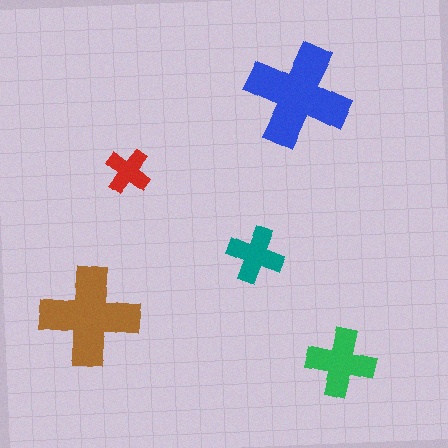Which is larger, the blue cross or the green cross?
The blue one.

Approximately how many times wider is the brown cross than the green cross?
About 1.5 times wider.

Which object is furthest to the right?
The green cross is rightmost.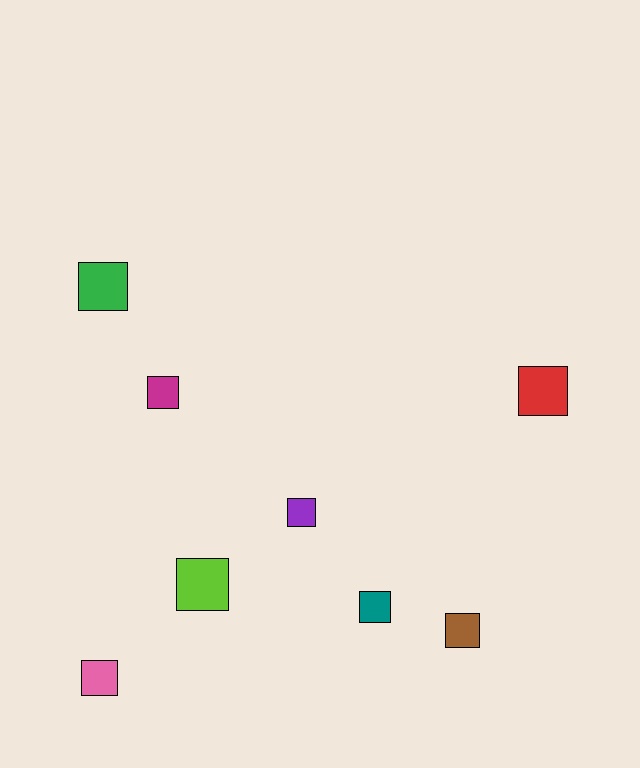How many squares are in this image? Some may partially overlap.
There are 8 squares.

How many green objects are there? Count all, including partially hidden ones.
There is 1 green object.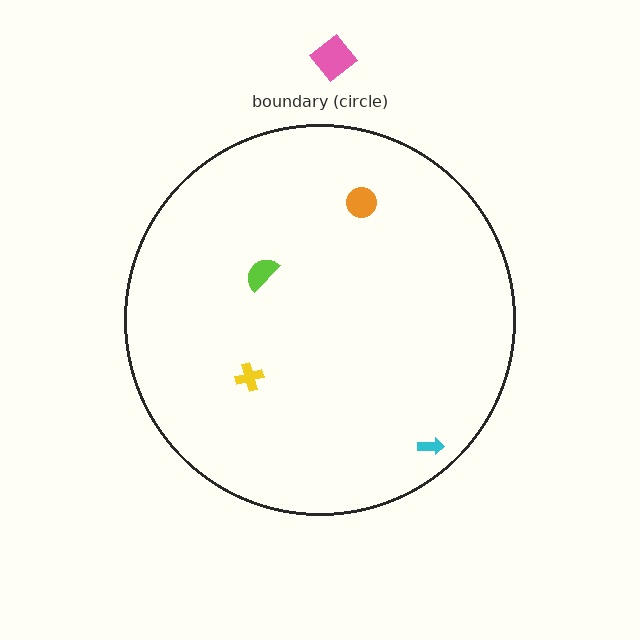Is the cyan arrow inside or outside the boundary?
Inside.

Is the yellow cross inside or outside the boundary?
Inside.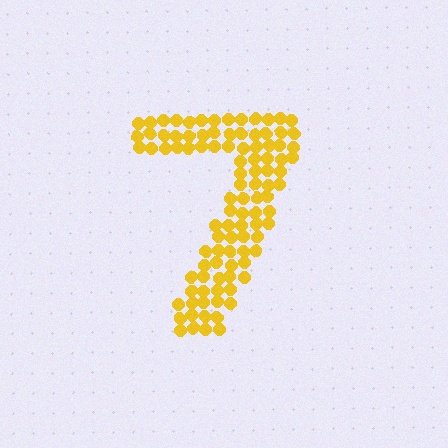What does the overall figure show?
The overall figure shows the digit 7.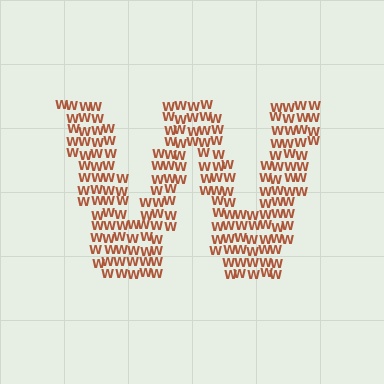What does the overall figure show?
The overall figure shows the letter W.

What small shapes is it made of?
It is made of small letter W's.